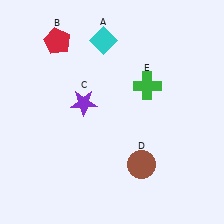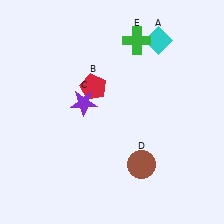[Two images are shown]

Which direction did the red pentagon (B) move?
The red pentagon (B) moved down.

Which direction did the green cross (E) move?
The green cross (E) moved up.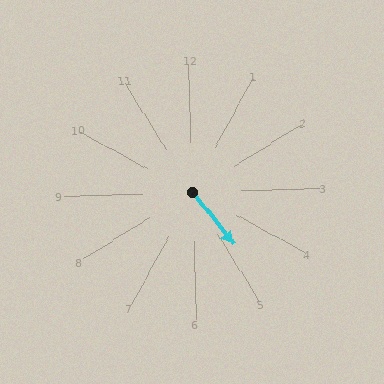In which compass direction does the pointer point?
Southeast.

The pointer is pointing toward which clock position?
Roughly 5 o'clock.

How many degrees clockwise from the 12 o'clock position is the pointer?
Approximately 143 degrees.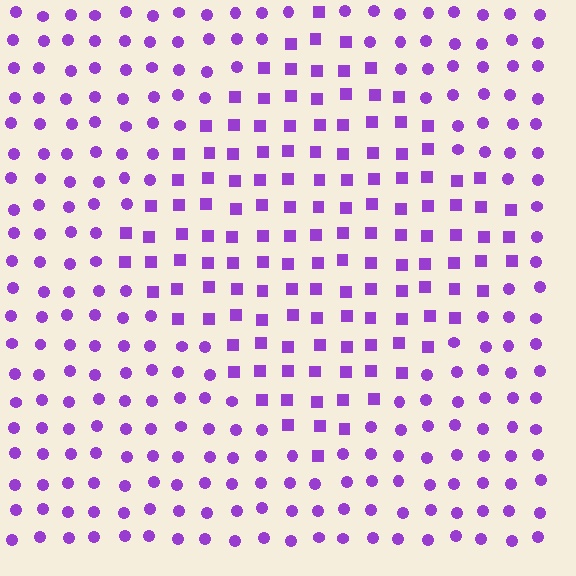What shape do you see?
I see a diamond.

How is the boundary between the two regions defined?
The boundary is defined by a change in element shape: squares inside vs. circles outside. All elements share the same color and spacing.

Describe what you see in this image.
The image is filled with small purple elements arranged in a uniform grid. A diamond-shaped region contains squares, while the surrounding area contains circles. The boundary is defined purely by the change in element shape.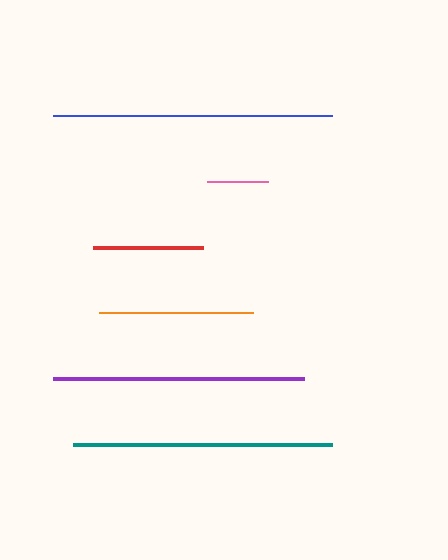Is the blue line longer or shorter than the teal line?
The blue line is longer than the teal line.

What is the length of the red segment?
The red segment is approximately 110 pixels long.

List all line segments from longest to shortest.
From longest to shortest: blue, teal, purple, orange, red, pink.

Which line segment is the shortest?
The pink line is the shortest at approximately 60 pixels.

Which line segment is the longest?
The blue line is the longest at approximately 279 pixels.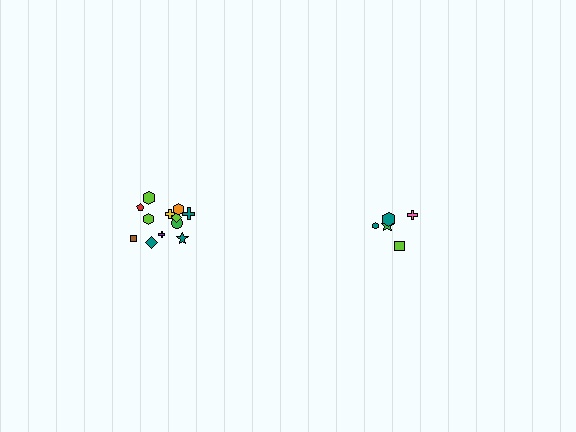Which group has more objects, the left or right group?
The left group.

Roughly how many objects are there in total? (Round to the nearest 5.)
Roughly 15 objects in total.